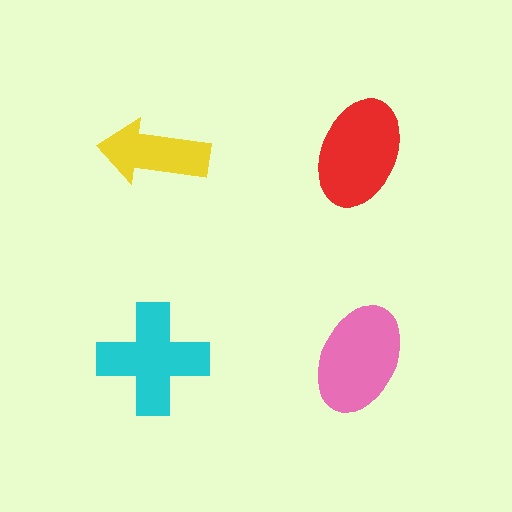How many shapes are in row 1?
2 shapes.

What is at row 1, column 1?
A yellow arrow.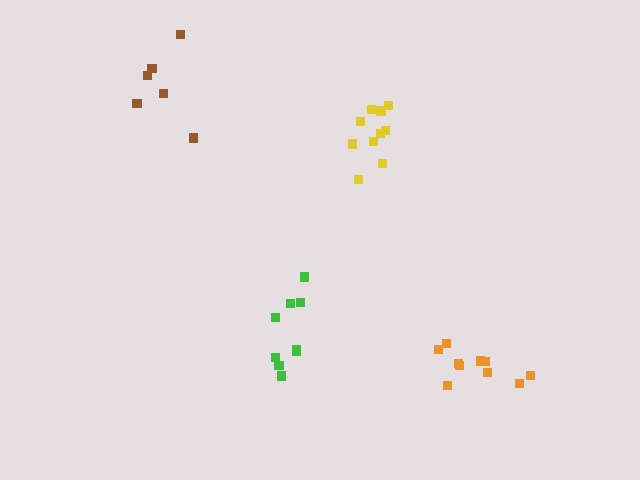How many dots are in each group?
Group 1: 9 dots, Group 2: 10 dots, Group 3: 10 dots, Group 4: 6 dots (35 total).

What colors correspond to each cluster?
The clusters are colored: green, orange, yellow, brown.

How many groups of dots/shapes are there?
There are 4 groups.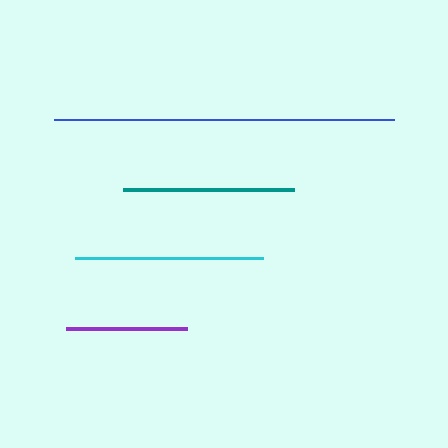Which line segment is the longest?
The blue line is the longest at approximately 340 pixels.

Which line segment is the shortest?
The purple line is the shortest at approximately 120 pixels.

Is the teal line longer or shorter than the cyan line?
The cyan line is longer than the teal line.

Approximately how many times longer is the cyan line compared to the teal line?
The cyan line is approximately 1.1 times the length of the teal line.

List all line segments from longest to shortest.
From longest to shortest: blue, cyan, teal, purple.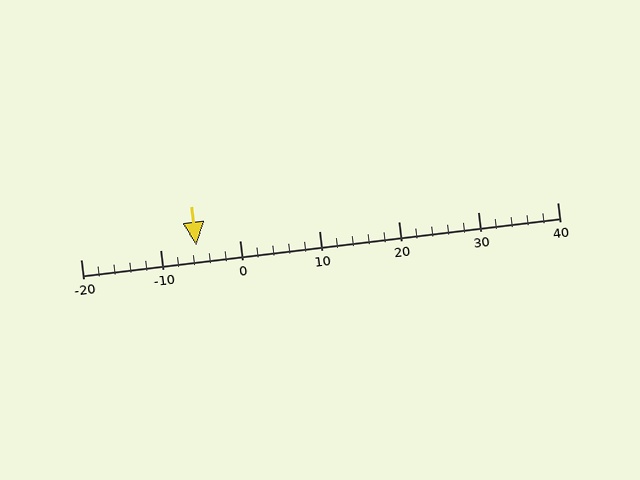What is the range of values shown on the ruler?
The ruler shows values from -20 to 40.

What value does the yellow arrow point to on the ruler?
The yellow arrow points to approximately -5.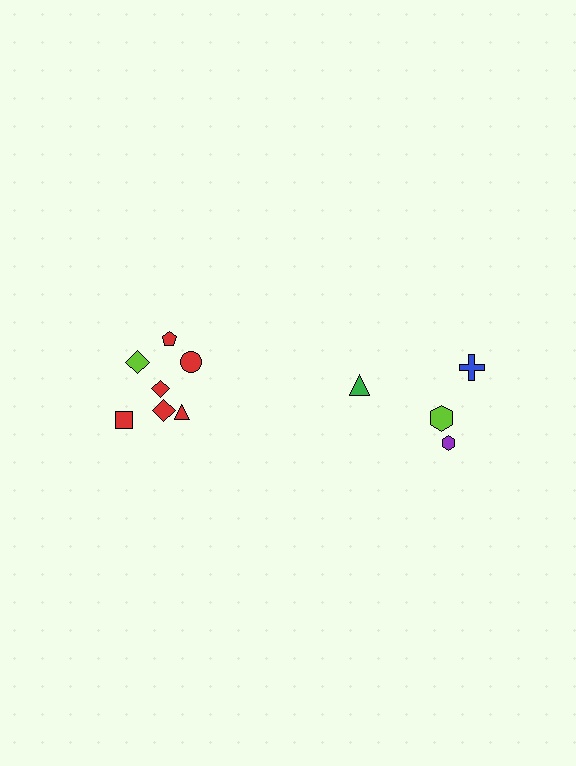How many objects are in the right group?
There are 4 objects.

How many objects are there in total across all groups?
There are 11 objects.